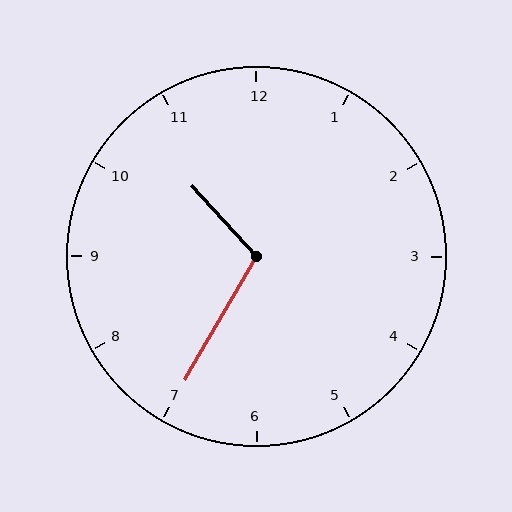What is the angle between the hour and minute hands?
Approximately 108 degrees.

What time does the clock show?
10:35.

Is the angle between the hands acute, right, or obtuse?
It is obtuse.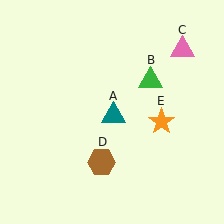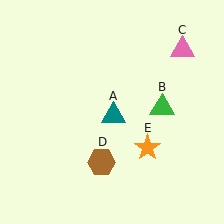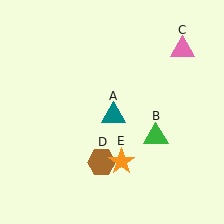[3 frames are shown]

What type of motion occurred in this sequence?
The green triangle (object B), orange star (object E) rotated clockwise around the center of the scene.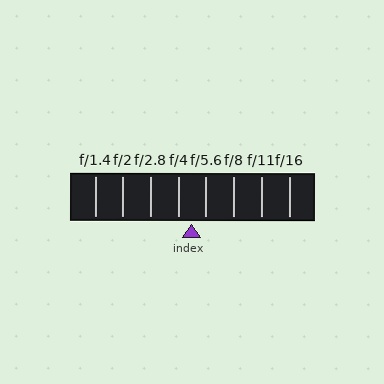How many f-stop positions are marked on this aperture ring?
There are 8 f-stop positions marked.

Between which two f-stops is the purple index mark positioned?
The index mark is between f/4 and f/5.6.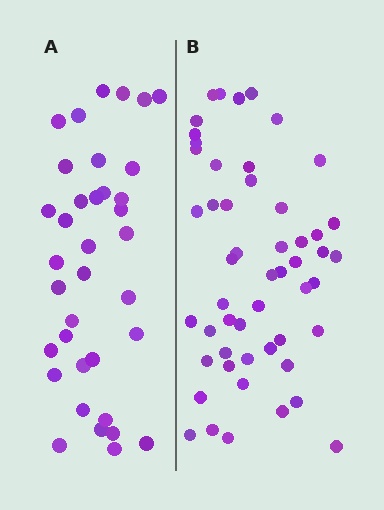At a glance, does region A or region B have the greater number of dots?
Region B (the right region) has more dots.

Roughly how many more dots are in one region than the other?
Region B has approximately 15 more dots than region A.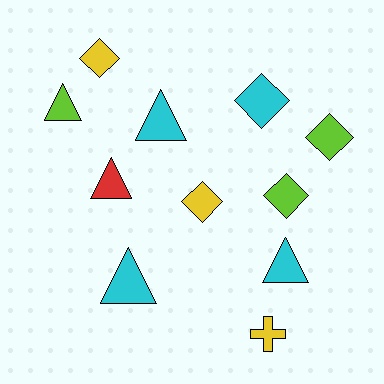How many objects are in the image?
There are 11 objects.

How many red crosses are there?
There are no red crosses.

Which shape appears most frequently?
Diamond, with 5 objects.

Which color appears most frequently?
Cyan, with 4 objects.